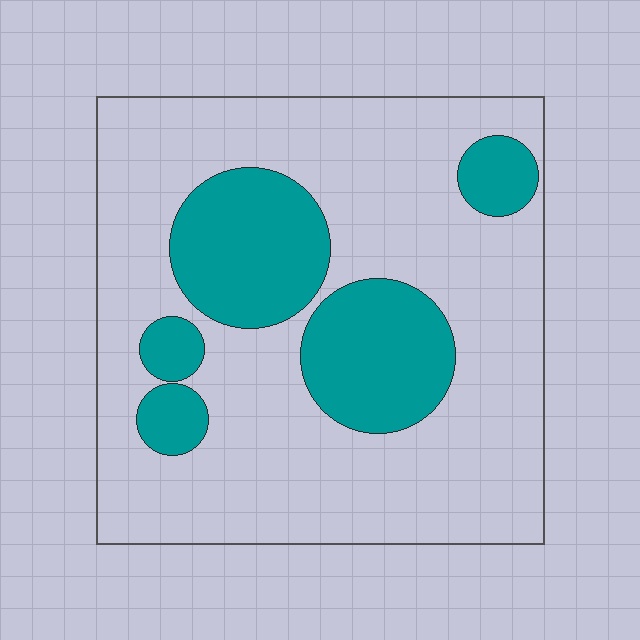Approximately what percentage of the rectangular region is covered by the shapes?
Approximately 25%.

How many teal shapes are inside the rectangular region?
5.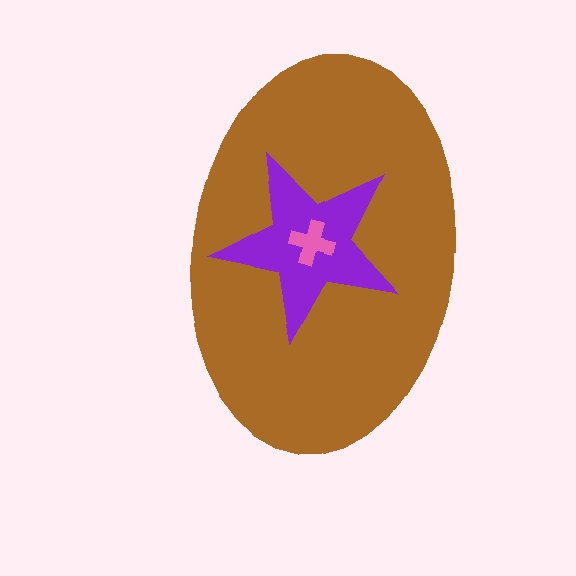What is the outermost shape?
The brown ellipse.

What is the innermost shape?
The pink cross.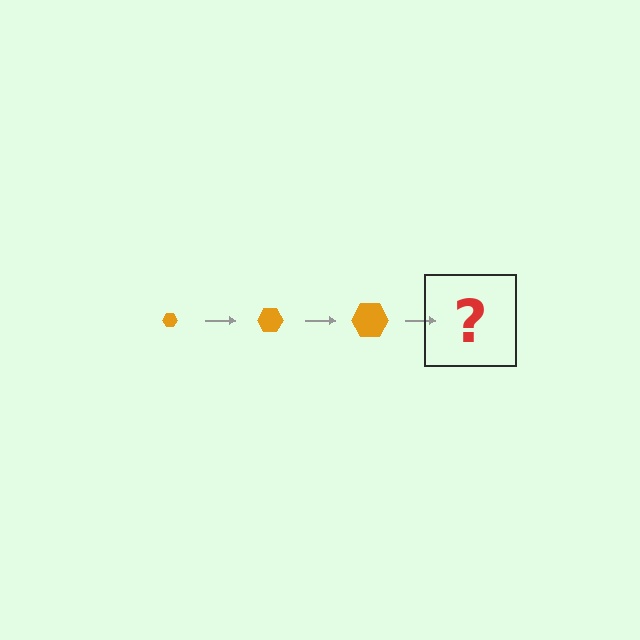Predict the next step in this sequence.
The next step is an orange hexagon, larger than the previous one.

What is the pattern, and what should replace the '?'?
The pattern is that the hexagon gets progressively larger each step. The '?' should be an orange hexagon, larger than the previous one.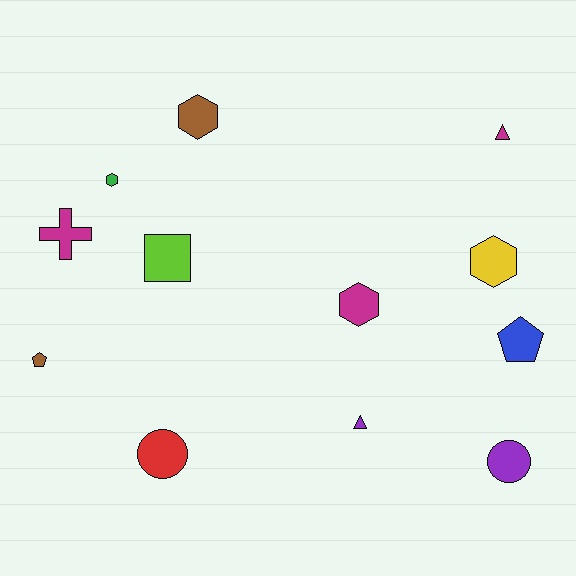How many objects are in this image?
There are 12 objects.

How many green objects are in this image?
There is 1 green object.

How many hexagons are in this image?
There are 4 hexagons.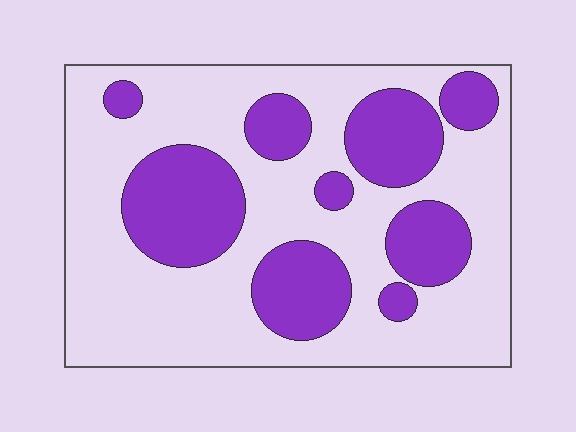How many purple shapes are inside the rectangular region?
9.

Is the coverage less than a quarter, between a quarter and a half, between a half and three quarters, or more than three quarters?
Between a quarter and a half.